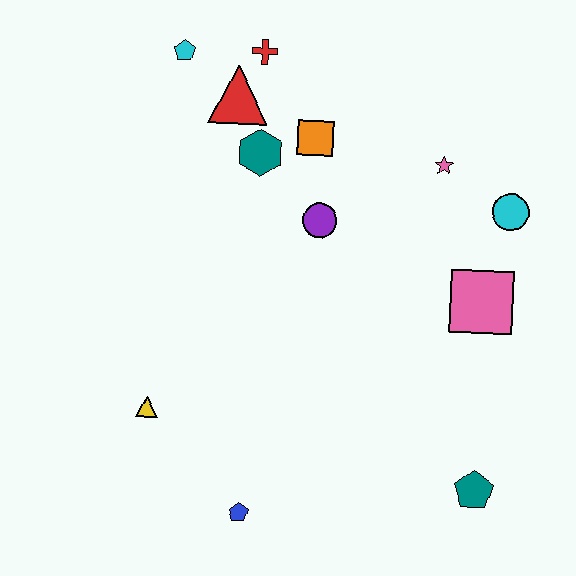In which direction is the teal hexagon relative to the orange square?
The teal hexagon is to the left of the orange square.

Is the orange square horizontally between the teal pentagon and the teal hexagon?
Yes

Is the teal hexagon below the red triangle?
Yes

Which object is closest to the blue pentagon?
The yellow triangle is closest to the blue pentagon.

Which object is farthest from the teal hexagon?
The teal pentagon is farthest from the teal hexagon.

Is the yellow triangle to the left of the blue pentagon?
Yes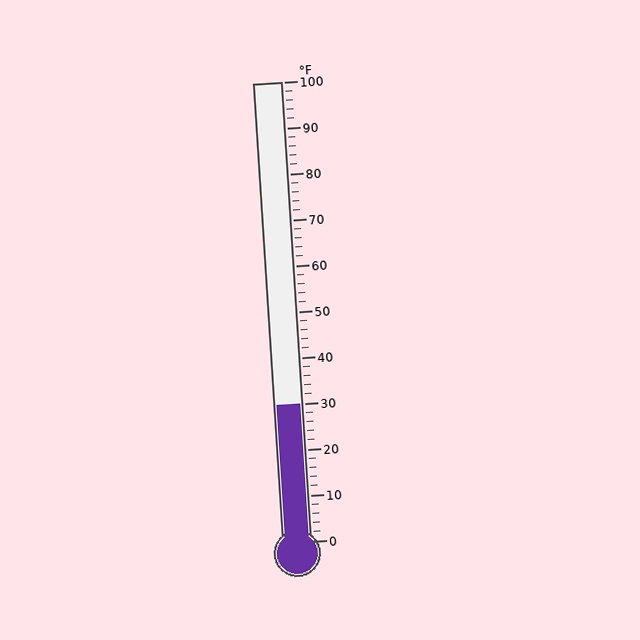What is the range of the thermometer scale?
The thermometer scale ranges from 0°F to 100°F.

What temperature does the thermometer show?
The thermometer shows approximately 30°F.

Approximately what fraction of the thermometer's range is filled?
The thermometer is filled to approximately 30% of its range.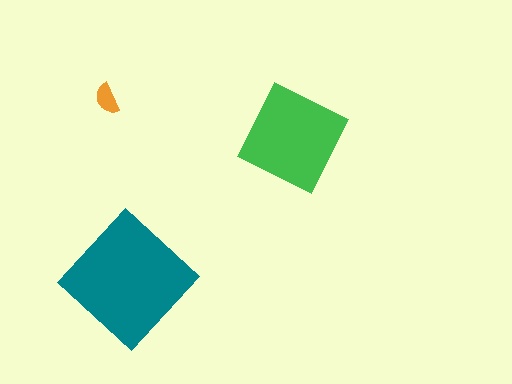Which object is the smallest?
The orange semicircle.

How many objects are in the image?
There are 3 objects in the image.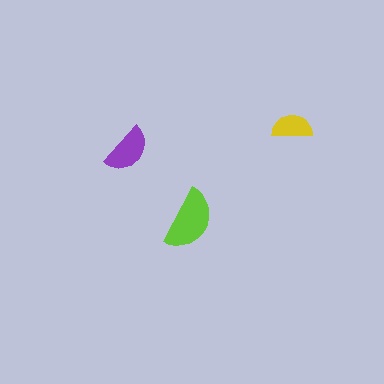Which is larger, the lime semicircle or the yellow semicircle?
The lime one.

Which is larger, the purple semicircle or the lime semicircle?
The lime one.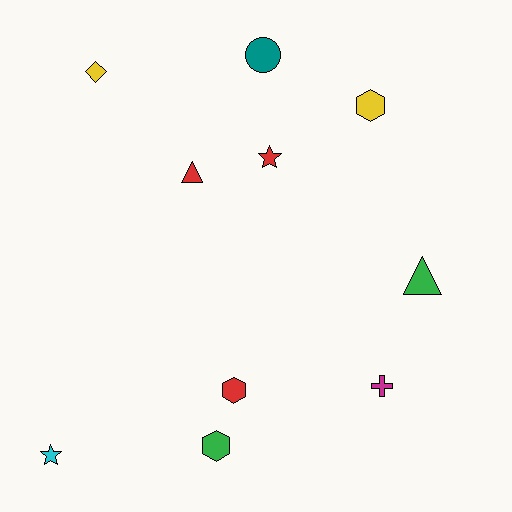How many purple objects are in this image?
There are no purple objects.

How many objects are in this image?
There are 10 objects.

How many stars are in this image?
There are 2 stars.